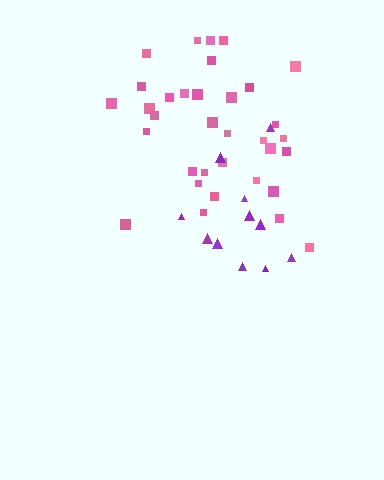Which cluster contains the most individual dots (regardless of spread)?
Pink (34).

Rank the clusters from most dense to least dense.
purple, pink.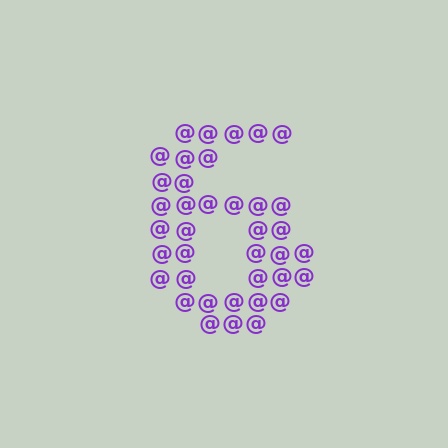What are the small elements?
The small elements are at signs.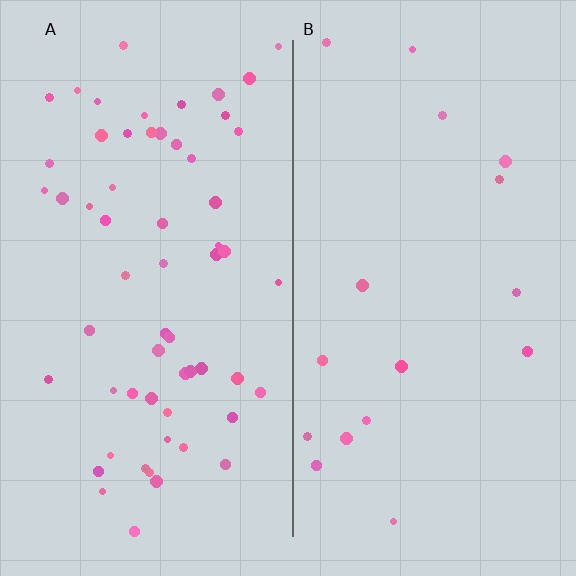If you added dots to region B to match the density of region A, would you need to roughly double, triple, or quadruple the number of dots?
Approximately quadruple.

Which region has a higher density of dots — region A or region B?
A (the left).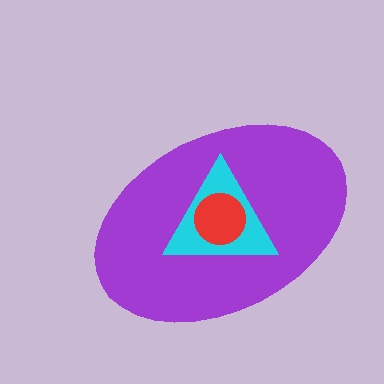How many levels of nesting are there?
3.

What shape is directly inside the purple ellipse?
The cyan triangle.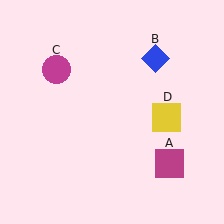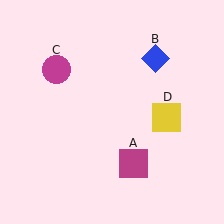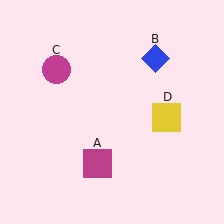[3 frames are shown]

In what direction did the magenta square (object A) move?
The magenta square (object A) moved left.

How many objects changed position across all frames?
1 object changed position: magenta square (object A).